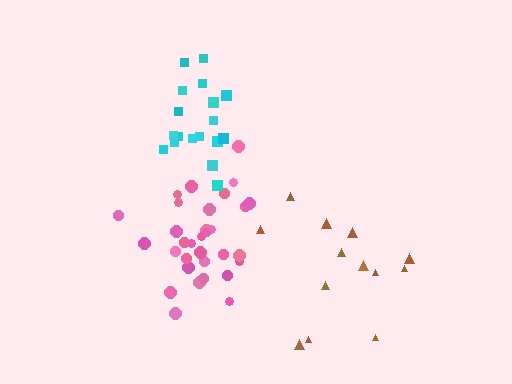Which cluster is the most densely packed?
Pink.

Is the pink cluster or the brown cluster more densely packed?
Pink.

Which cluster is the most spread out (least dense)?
Brown.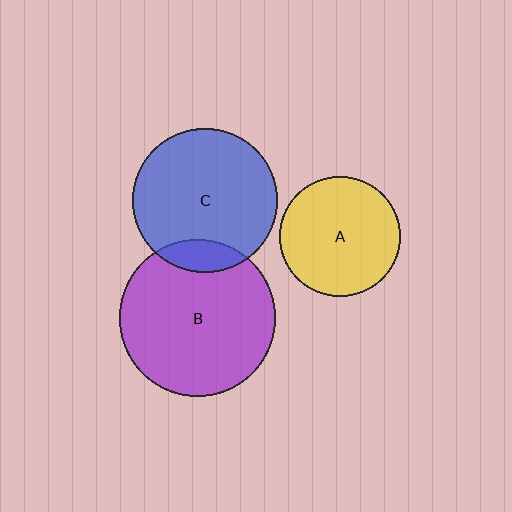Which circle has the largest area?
Circle B (purple).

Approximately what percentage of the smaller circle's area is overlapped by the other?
Approximately 15%.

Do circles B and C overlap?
Yes.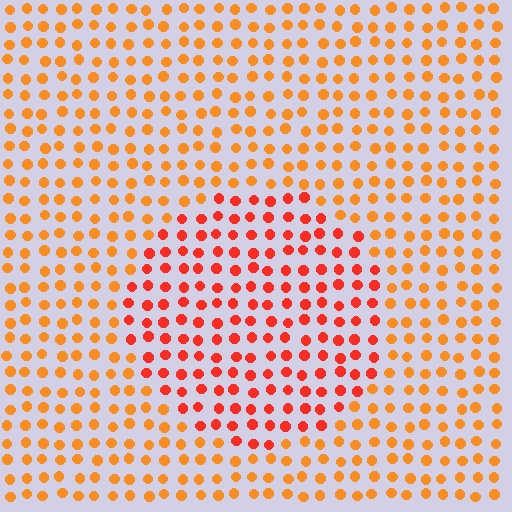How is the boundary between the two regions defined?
The boundary is defined purely by a slight shift in hue (about 28 degrees). Spacing, size, and orientation are identical on both sides.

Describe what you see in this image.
The image is filled with small orange elements in a uniform arrangement. A circle-shaped region is visible where the elements are tinted to a slightly different hue, forming a subtle color boundary.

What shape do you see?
I see a circle.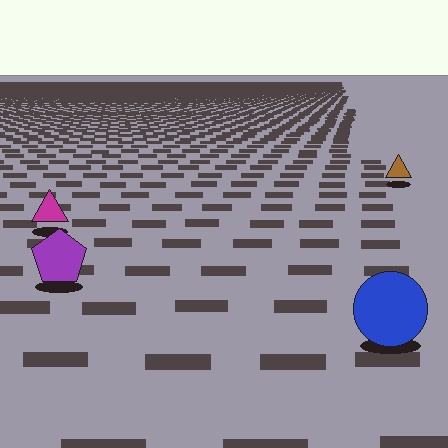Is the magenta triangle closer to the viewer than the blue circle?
No. The blue circle is closer — you can tell from the texture gradient: the ground texture is coarser near it.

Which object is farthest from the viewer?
The brown triangle is farthest from the viewer. It appears smaller and the ground texture around it is denser.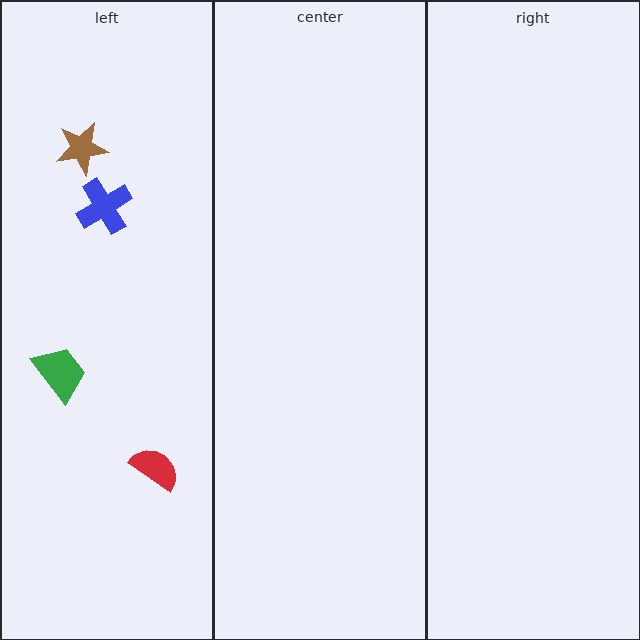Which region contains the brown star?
The left region.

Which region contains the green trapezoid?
The left region.